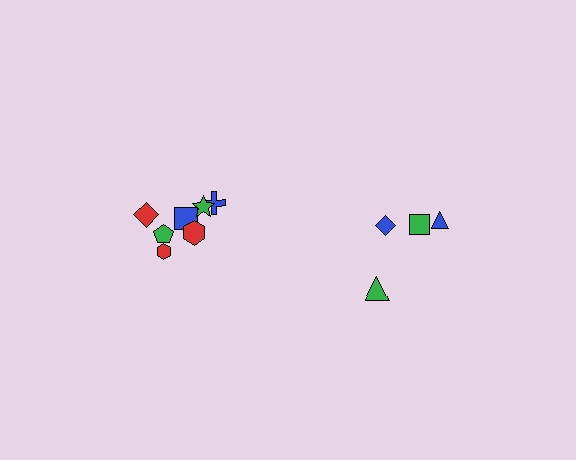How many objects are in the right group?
There are 4 objects.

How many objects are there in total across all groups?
There are 11 objects.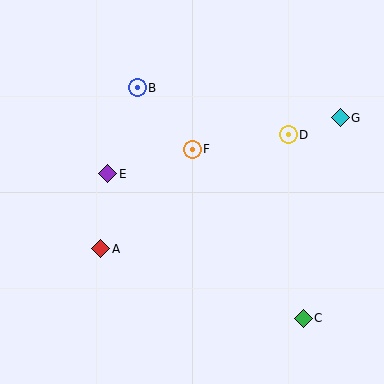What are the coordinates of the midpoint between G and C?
The midpoint between G and C is at (322, 218).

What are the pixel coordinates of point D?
Point D is at (288, 135).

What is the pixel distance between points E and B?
The distance between E and B is 91 pixels.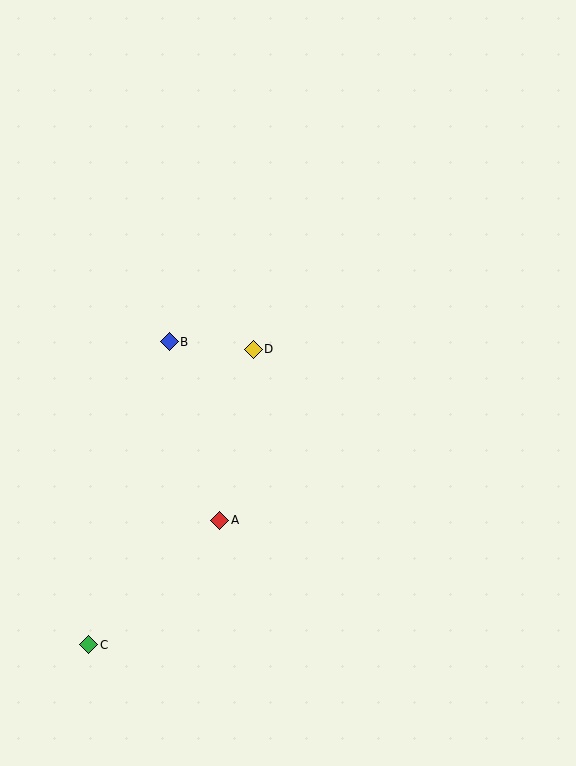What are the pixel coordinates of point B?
Point B is at (169, 342).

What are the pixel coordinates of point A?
Point A is at (220, 520).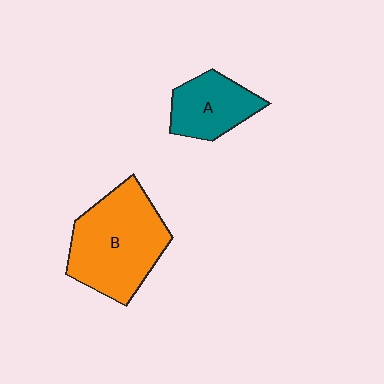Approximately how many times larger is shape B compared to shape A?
Approximately 1.8 times.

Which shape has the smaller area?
Shape A (teal).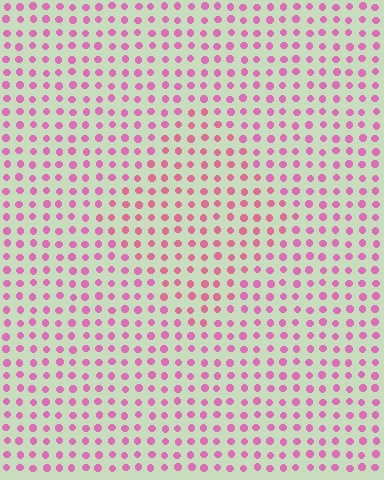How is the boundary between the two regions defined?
The boundary is defined purely by a slight shift in hue (about 18 degrees). Spacing, size, and orientation are identical on both sides.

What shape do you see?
I see a diamond.